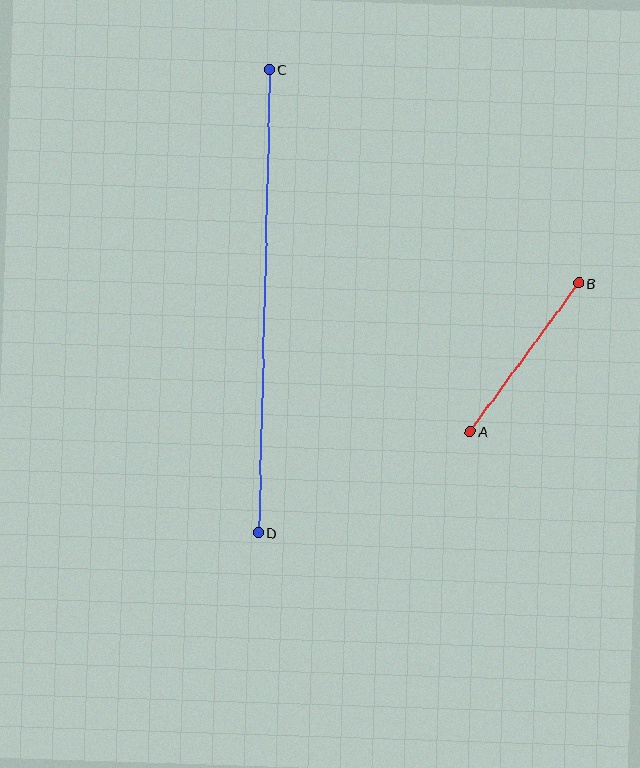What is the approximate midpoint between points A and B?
The midpoint is at approximately (524, 357) pixels.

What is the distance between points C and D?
The distance is approximately 464 pixels.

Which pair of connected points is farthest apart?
Points C and D are farthest apart.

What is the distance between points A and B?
The distance is approximately 184 pixels.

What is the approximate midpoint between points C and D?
The midpoint is at approximately (264, 301) pixels.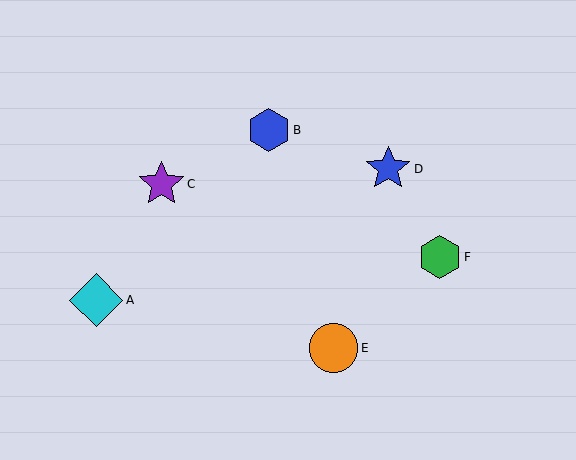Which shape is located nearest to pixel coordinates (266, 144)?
The blue hexagon (labeled B) at (269, 130) is nearest to that location.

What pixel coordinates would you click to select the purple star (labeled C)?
Click at (162, 184) to select the purple star C.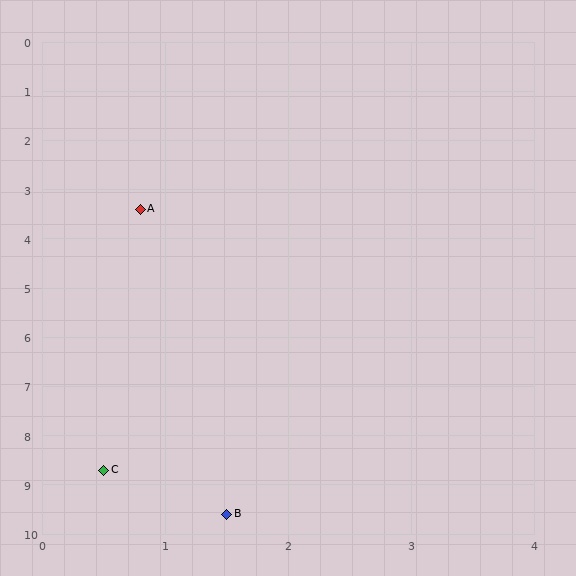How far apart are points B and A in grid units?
Points B and A are about 6.2 grid units apart.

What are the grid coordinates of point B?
Point B is at approximately (1.5, 9.6).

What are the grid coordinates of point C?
Point C is at approximately (0.5, 8.7).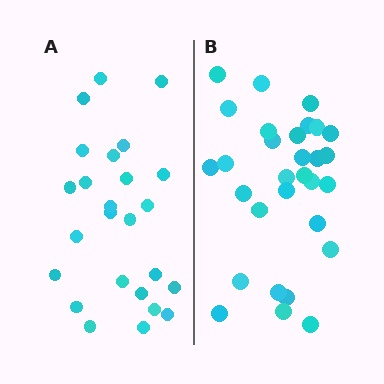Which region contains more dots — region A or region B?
Region B (the right region) has more dots.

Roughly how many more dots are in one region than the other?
Region B has about 5 more dots than region A.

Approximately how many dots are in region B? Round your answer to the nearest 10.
About 30 dots.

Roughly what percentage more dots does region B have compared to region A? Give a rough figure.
About 20% more.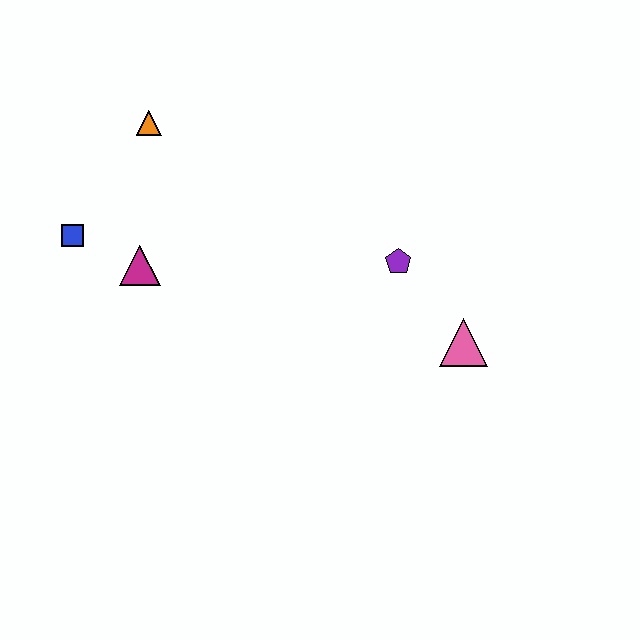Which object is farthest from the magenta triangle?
The pink triangle is farthest from the magenta triangle.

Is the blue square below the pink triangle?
No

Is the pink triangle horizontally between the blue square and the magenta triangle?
No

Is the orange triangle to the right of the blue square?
Yes